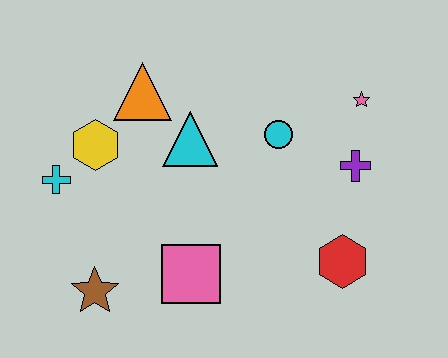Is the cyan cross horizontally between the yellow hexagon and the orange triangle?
No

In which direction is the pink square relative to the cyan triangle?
The pink square is below the cyan triangle.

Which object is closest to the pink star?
The purple cross is closest to the pink star.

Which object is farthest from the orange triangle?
The red hexagon is farthest from the orange triangle.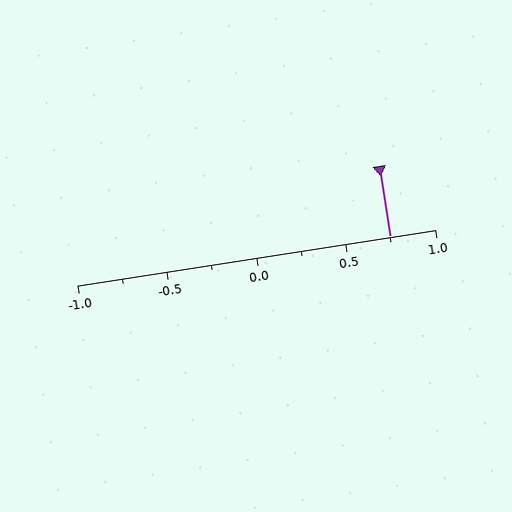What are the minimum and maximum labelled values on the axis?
The axis runs from -1.0 to 1.0.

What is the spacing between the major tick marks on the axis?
The major ticks are spaced 0.5 apart.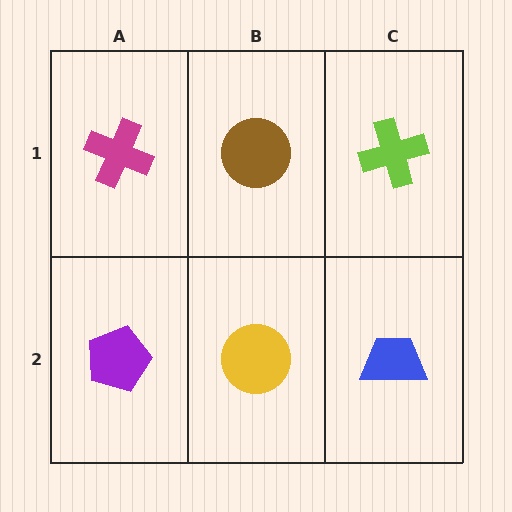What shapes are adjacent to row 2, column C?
A lime cross (row 1, column C), a yellow circle (row 2, column B).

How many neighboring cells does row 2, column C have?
2.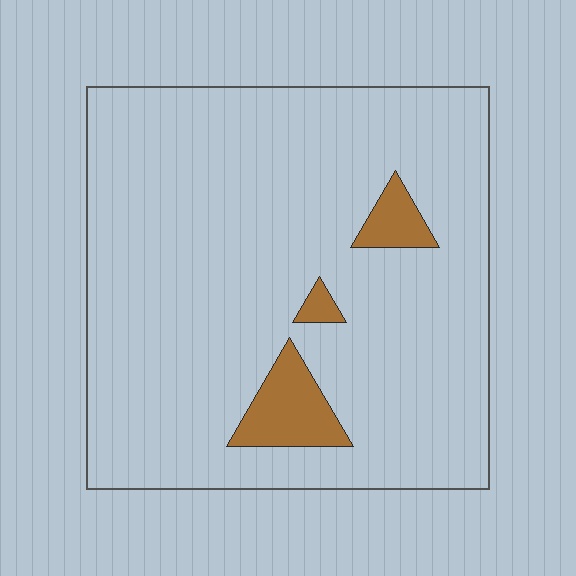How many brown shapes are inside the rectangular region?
3.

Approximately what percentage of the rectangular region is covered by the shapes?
Approximately 5%.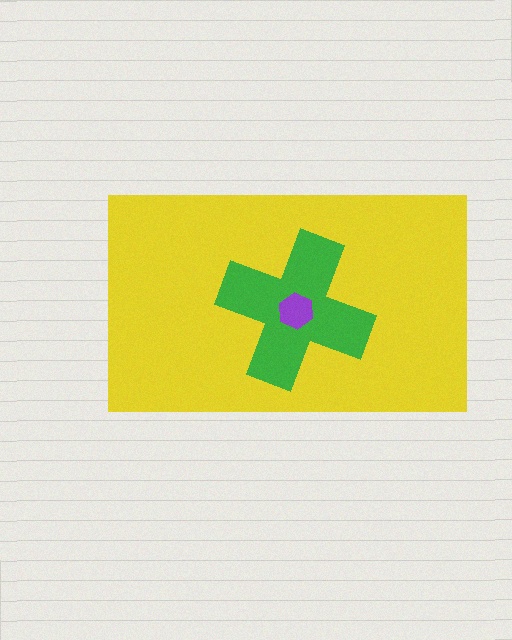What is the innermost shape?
The purple hexagon.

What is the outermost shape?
The yellow rectangle.